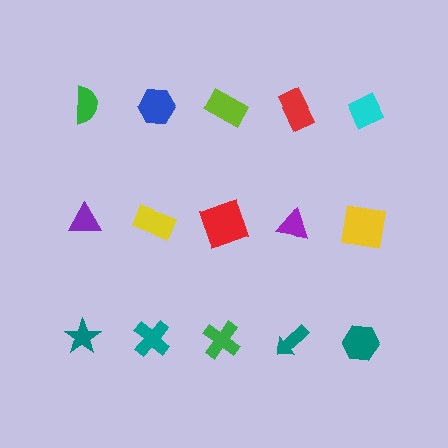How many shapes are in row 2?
5 shapes.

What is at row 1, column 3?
A lime rectangle.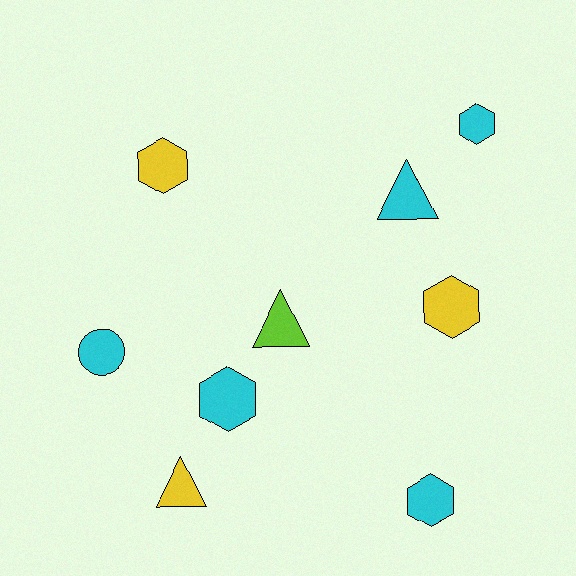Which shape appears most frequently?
Hexagon, with 5 objects.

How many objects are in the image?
There are 9 objects.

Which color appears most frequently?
Cyan, with 5 objects.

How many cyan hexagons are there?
There are 3 cyan hexagons.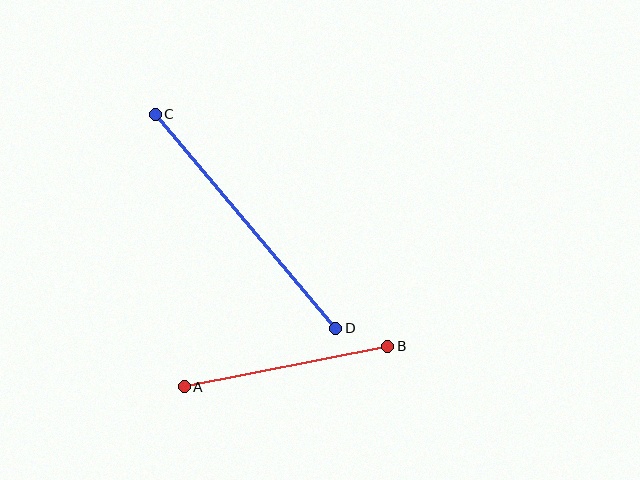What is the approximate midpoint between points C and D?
The midpoint is at approximately (245, 221) pixels.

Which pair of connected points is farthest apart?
Points C and D are farthest apart.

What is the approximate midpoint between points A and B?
The midpoint is at approximately (286, 366) pixels.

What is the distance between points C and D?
The distance is approximately 280 pixels.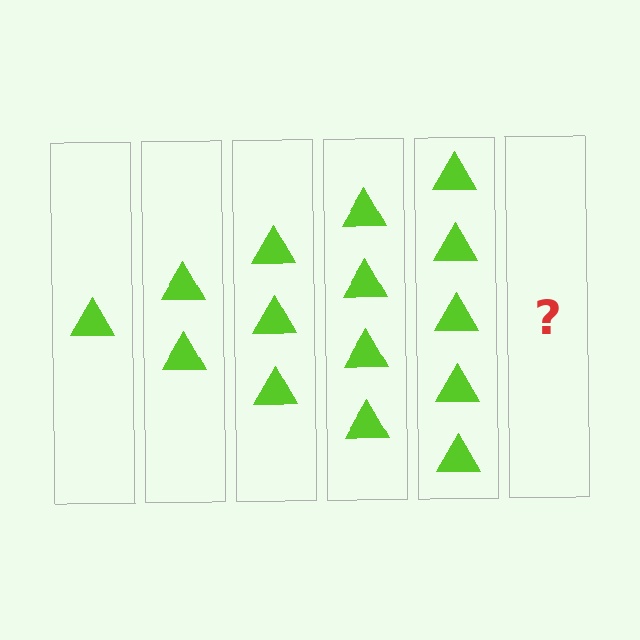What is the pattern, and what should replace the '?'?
The pattern is that each step adds one more triangle. The '?' should be 6 triangles.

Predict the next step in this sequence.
The next step is 6 triangles.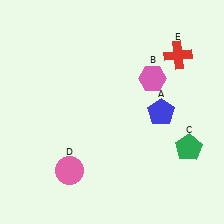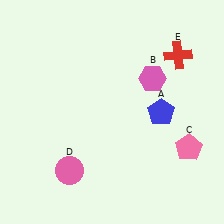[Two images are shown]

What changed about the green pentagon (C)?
In Image 1, C is green. In Image 2, it changed to pink.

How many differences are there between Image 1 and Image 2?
There is 1 difference between the two images.